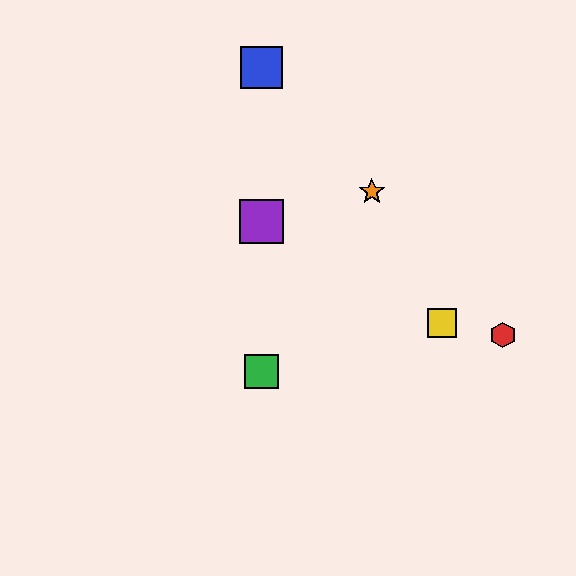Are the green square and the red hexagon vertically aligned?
No, the green square is at x≈262 and the red hexagon is at x≈503.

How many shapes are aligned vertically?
3 shapes (the blue square, the green square, the purple square) are aligned vertically.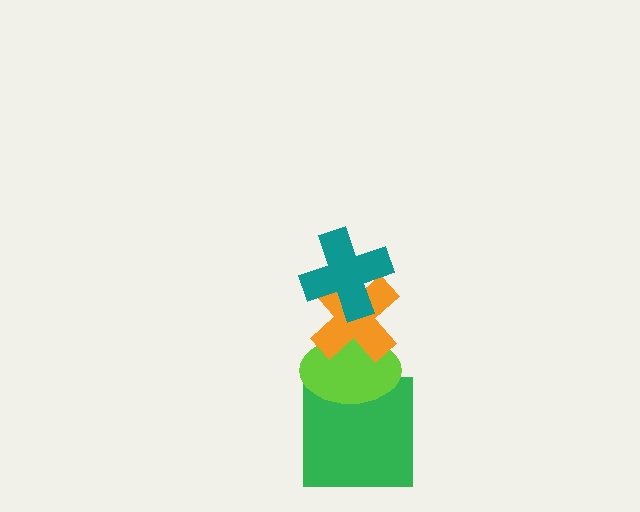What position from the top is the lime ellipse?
The lime ellipse is 3rd from the top.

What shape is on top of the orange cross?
The teal cross is on top of the orange cross.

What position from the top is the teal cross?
The teal cross is 1st from the top.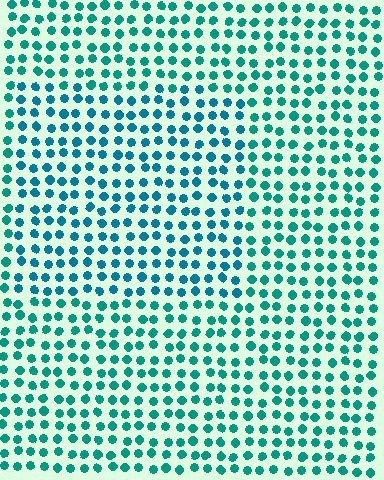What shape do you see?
I see a rectangle.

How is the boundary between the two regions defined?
The boundary is defined purely by a slight shift in hue (about 22 degrees). Spacing, size, and orientation are identical on both sides.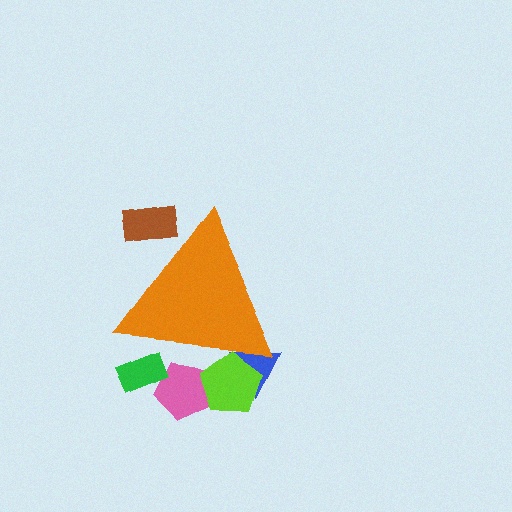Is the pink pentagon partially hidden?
Yes, the pink pentagon is partially hidden behind the orange triangle.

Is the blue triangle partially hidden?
Yes, the blue triangle is partially hidden behind the orange triangle.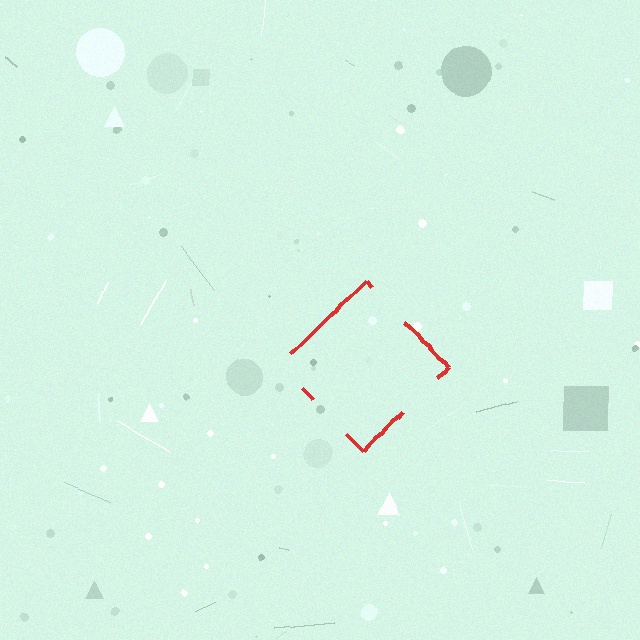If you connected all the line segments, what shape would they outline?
They would outline a diamond.